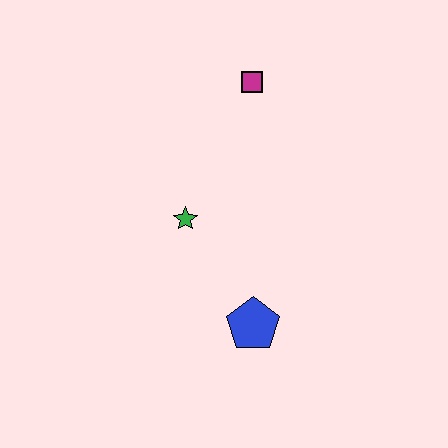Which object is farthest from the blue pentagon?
The magenta square is farthest from the blue pentagon.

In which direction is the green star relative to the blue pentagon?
The green star is above the blue pentagon.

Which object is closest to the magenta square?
The green star is closest to the magenta square.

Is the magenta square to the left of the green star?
No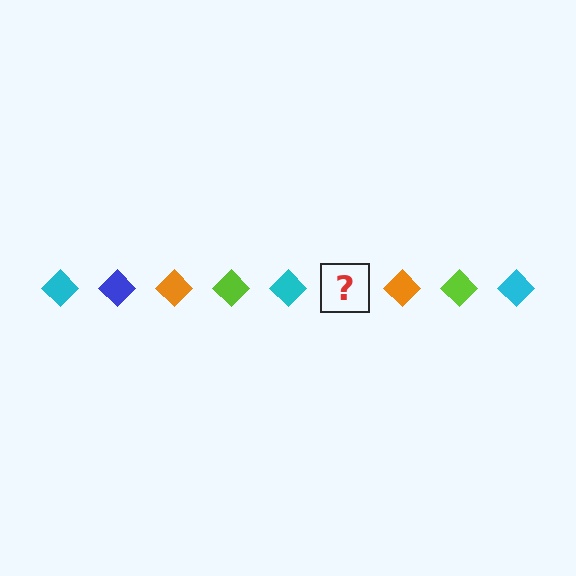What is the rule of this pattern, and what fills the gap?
The rule is that the pattern cycles through cyan, blue, orange, lime diamonds. The gap should be filled with a blue diamond.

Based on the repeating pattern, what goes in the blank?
The blank should be a blue diamond.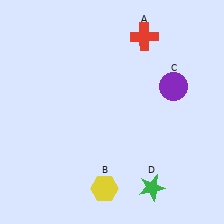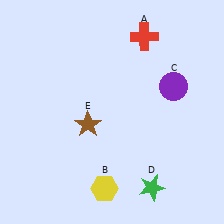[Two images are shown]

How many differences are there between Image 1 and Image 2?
There is 1 difference between the two images.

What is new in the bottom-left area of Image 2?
A brown star (E) was added in the bottom-left area of Image 2.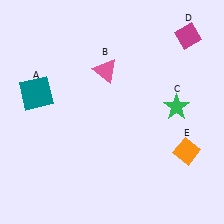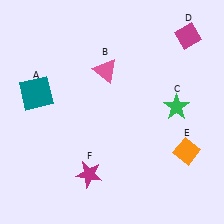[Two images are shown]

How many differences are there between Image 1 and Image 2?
There is 1 difference between the two images.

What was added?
A magenta star (F) was added in Image 2.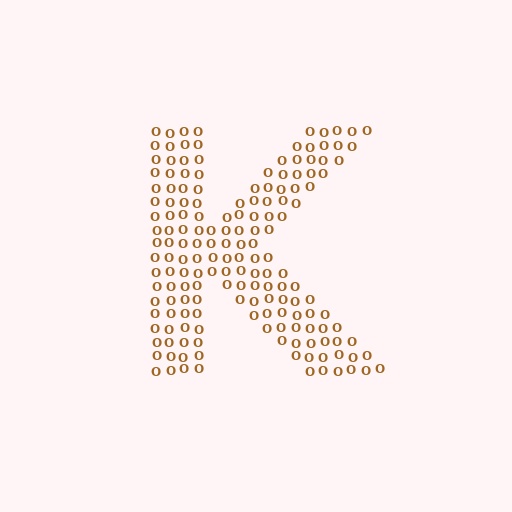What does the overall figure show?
The overall figure shows the letter K.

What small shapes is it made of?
It is made of small letter O's.